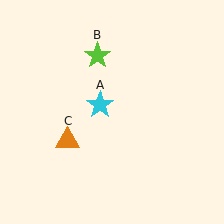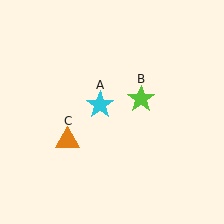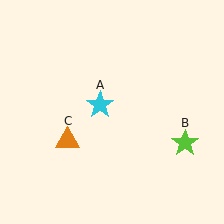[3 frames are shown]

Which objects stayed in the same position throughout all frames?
Cyan star (object A) and orange triangle (object C) remained stationary.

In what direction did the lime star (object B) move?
The lime star (object B) moved down and to the right.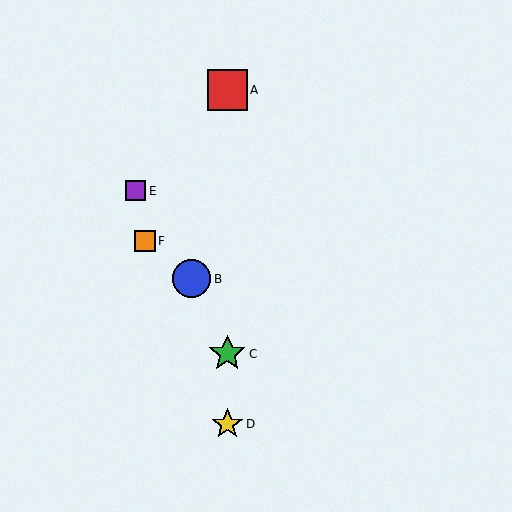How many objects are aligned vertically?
3 objects (A, C, D) are aligned vertically.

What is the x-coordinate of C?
Object C is at x≈227.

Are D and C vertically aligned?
Yes, both are at x≈227.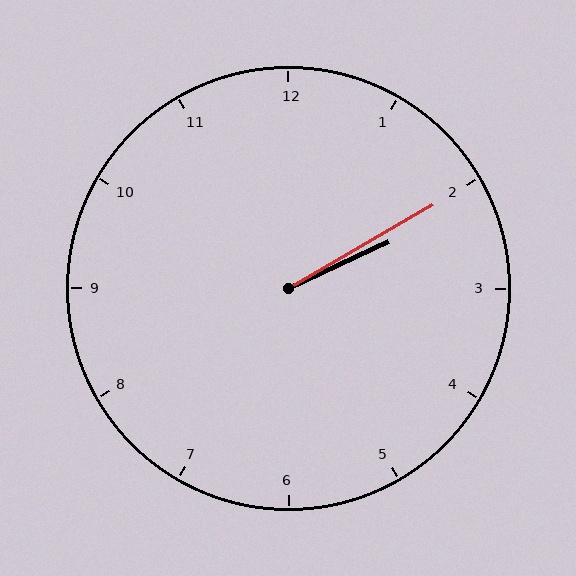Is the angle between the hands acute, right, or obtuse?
It is acute.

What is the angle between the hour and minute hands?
Approximately 5 degrees.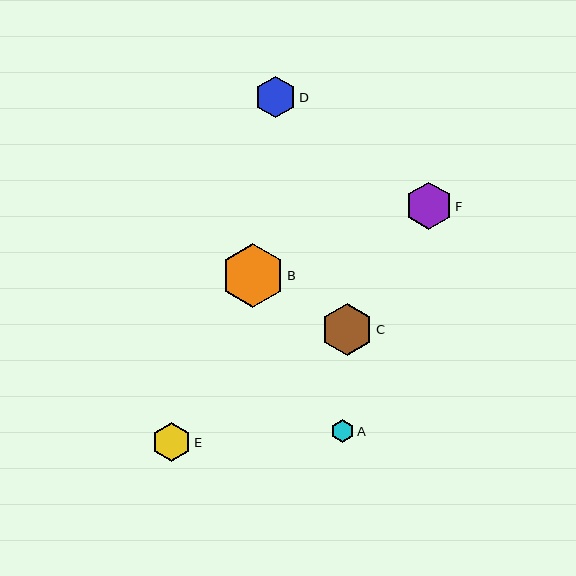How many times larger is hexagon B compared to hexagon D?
Hexagon B is approximately 1.6 times the size of hexagon D.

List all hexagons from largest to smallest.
From largest to smallest: B, C, F, D, E, A.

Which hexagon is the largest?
Hexagon B is the largest with a size of approximately 64 pixels.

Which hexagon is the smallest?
Hexagon A is the smallest with a size of approximately 23 pixels.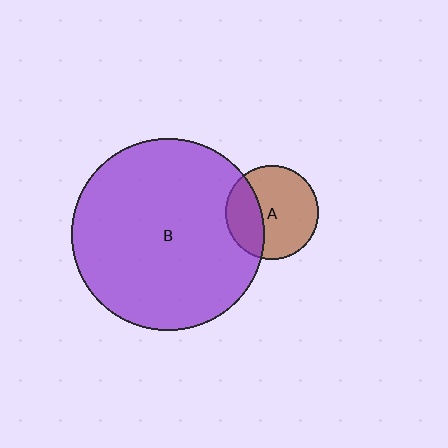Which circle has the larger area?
Circle B (purple).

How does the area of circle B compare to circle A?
Approximately 4.3 times.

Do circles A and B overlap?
Yes.